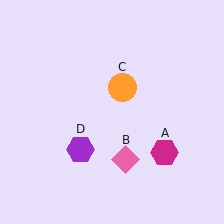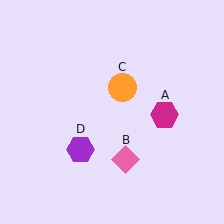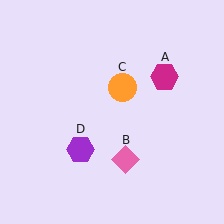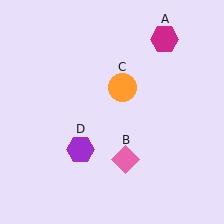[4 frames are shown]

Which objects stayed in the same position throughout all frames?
Pink diamond (object B) and orange circle (object C) and purple hexagon (object D) remained stationary.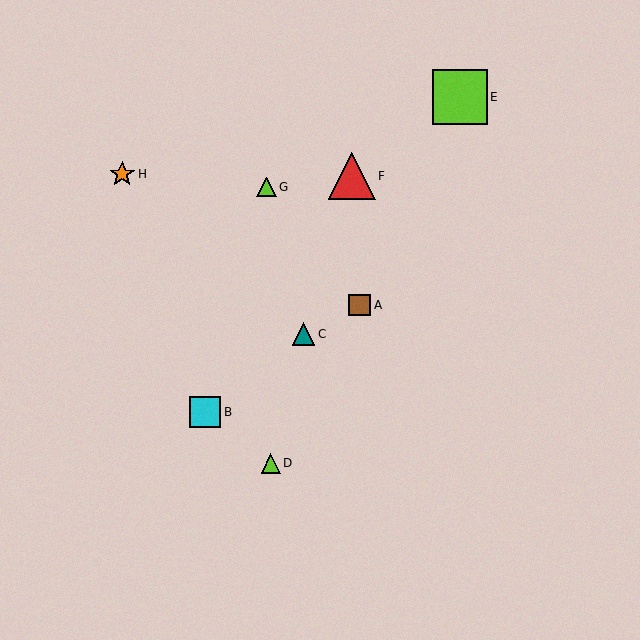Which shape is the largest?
The lime square (labeled E) is the largest.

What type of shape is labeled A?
Shape A is a brown square.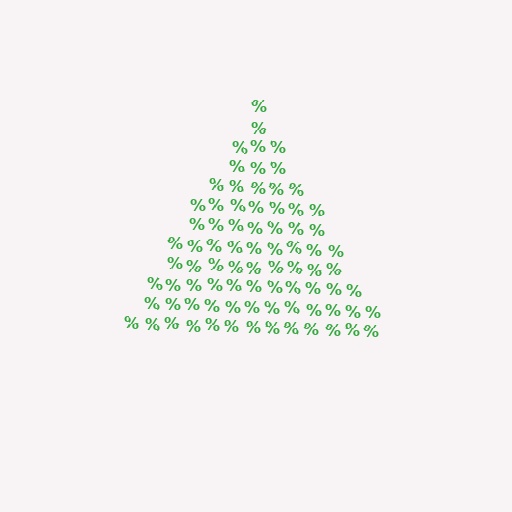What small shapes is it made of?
It is made of small percent signs.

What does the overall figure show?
The overall figure shows a triangle.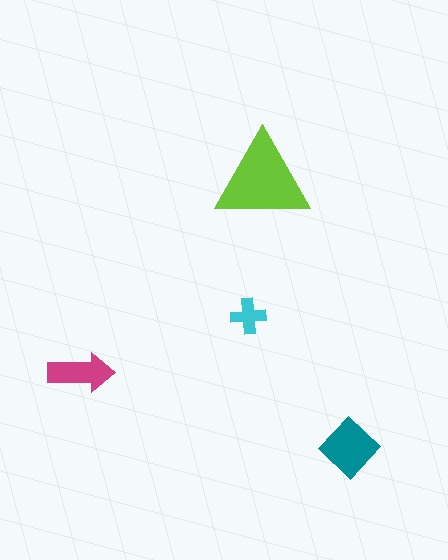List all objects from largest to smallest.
The lime triangle, the teal diamond, the magenta arrow, the cyan cross.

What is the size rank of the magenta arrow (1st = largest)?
3rd.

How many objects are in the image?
There are 4 objects in the image.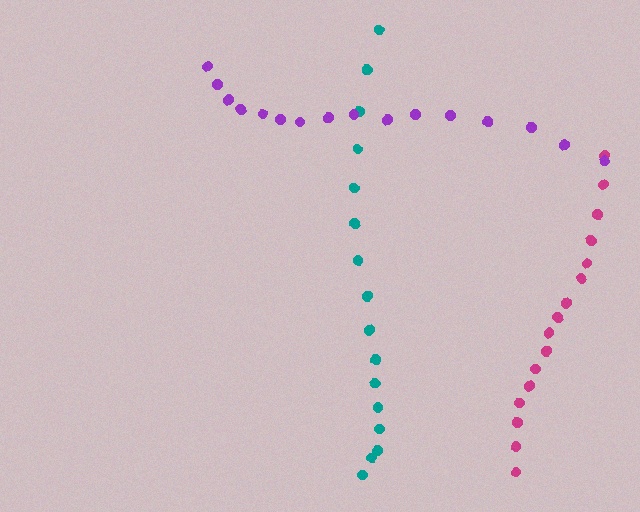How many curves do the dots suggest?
There are 3 distinct paths.